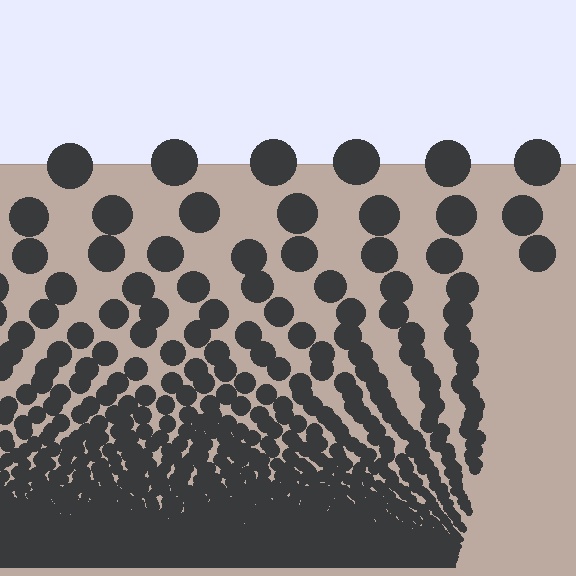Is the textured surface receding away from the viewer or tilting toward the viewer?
The surface appears to tilt toward the viewer. Texture elements get larger and sparser toward the top.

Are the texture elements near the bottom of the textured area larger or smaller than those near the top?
Smaller. The gradient is inverted — elements near the bottom are smaller and denser.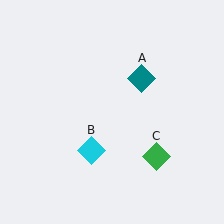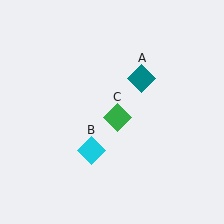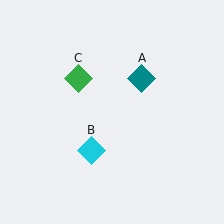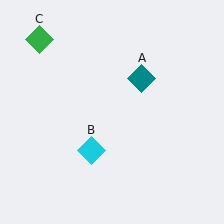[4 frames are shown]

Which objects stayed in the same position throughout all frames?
Teal diamond (object A) and cyan diamond (object B) remained stationary.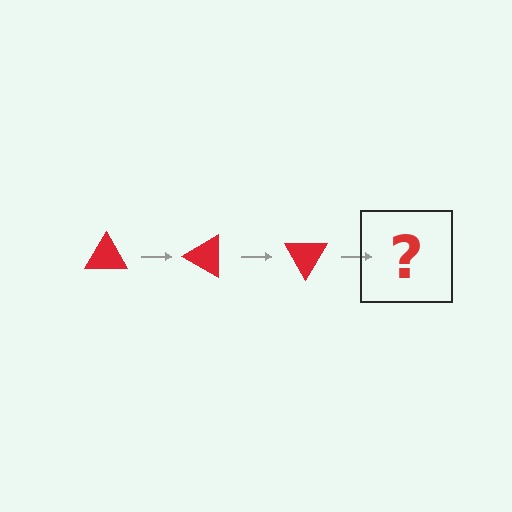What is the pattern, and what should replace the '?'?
The pattern is that the triangle rotates 30 degrees each step. The '?' should be a red triangle rotated 90 degrees.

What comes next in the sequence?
The next element should be a red triangle rotated 90 degrees.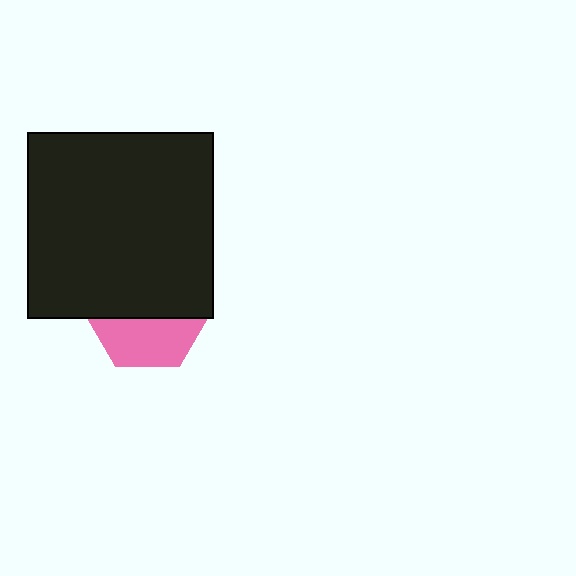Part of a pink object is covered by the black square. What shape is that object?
It is a hexagon.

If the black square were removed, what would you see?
You would see the complete pink hexagon.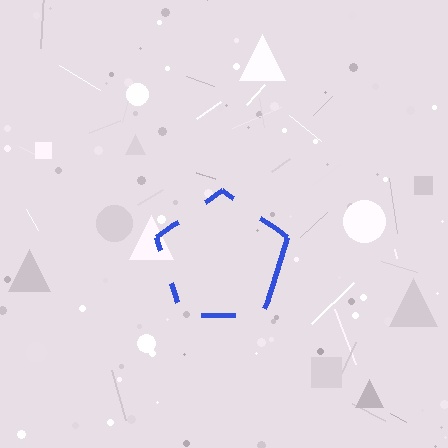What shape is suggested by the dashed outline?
The dashed outline suggests a pentagon.